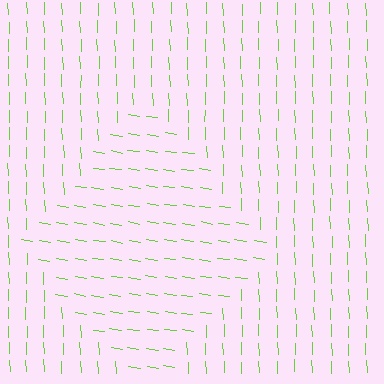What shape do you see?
I see a diamond.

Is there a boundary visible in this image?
Yes, there is a texture boundary formed by a change in line orientation.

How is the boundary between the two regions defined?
The boundary is defined purely by a change in line orientation (approximately 79 degrees difference). All lines are the same color and thickness.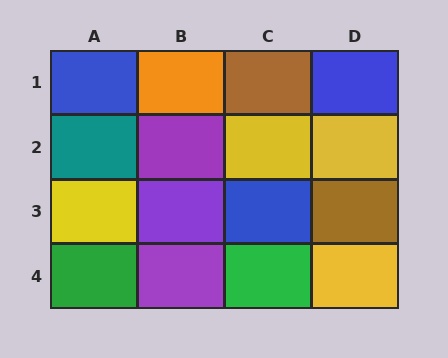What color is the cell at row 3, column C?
Blue.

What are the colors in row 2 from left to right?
Teal, purple, yellow, yellow.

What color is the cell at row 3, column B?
Purple.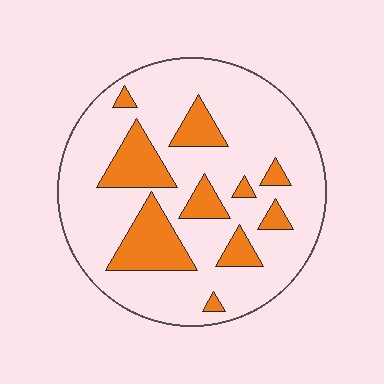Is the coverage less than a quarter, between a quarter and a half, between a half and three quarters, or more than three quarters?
Less than a quarter.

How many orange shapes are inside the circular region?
10.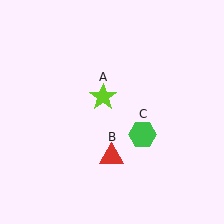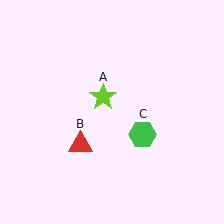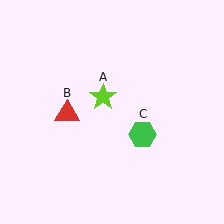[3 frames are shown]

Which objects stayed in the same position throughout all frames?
Lime star (object A) and green hexagon (object C) remained stationary.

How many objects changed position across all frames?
1 object changed position: red triangle (object B).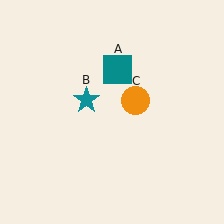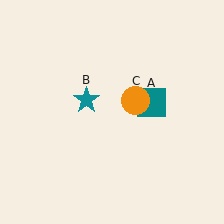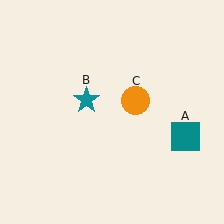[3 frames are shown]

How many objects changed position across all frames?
1 object changed position: teal square (object A).